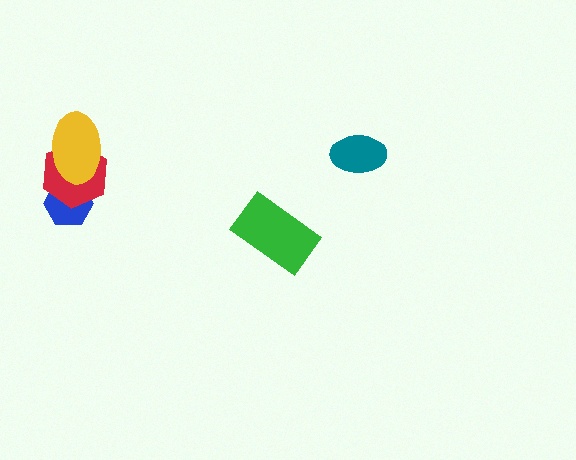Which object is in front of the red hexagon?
The yellow ellipse is in front of the red hexagon.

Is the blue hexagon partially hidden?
Yes, it is partially covered by another shape.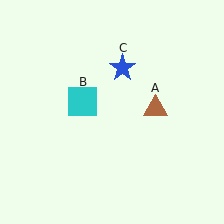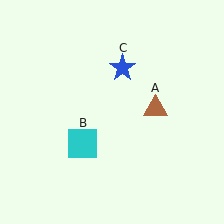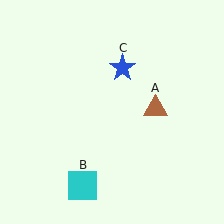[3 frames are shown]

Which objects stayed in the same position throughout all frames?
Brown triangle (object A) and blue star (object C) remained stationary.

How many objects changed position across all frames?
1 object changed position: cyan square (object B).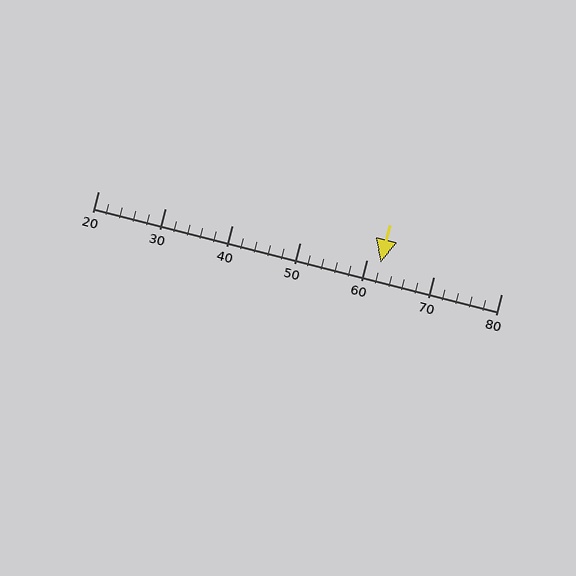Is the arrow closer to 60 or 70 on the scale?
The arrow is closer to 60.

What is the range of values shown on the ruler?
The ruler shows values from 20 to 80.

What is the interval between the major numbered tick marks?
The major tick marks are spaced 10 units apart.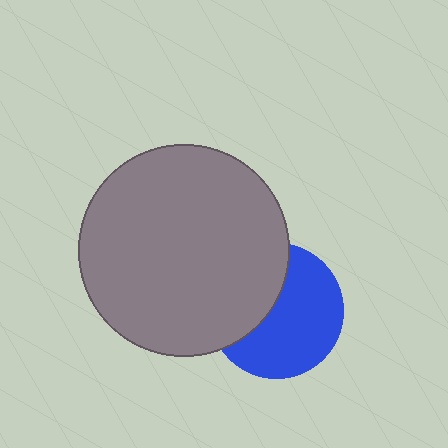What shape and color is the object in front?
The object in front is a gray circle.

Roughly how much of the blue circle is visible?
About half of it is visible (roughly 61%).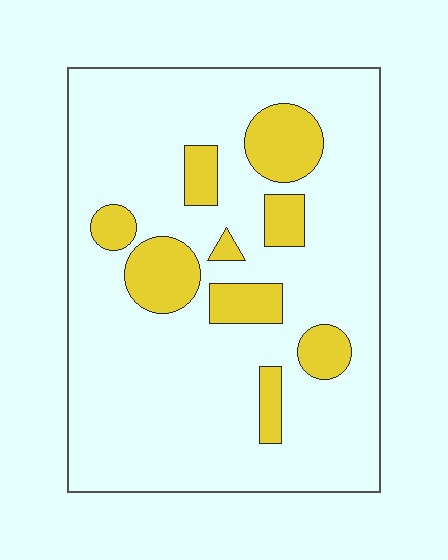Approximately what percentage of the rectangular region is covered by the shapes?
Approximately 20%.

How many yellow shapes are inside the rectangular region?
9.